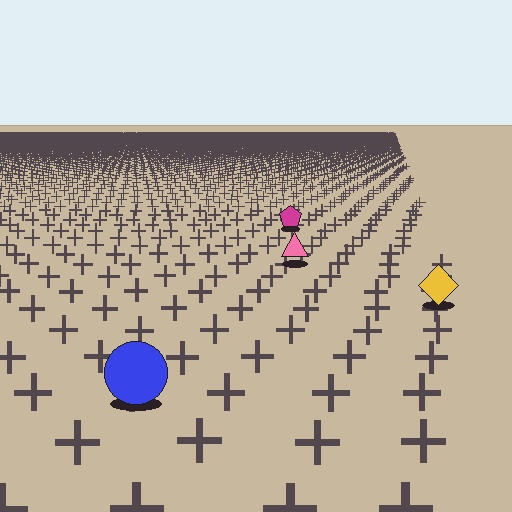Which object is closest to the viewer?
The blue circle is closest. The texture marks near it are larger and more spread out.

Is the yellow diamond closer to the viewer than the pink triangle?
Yes. The yellow diamond is closer — you can tell from the texture gradient: the ground texture is coarser near it.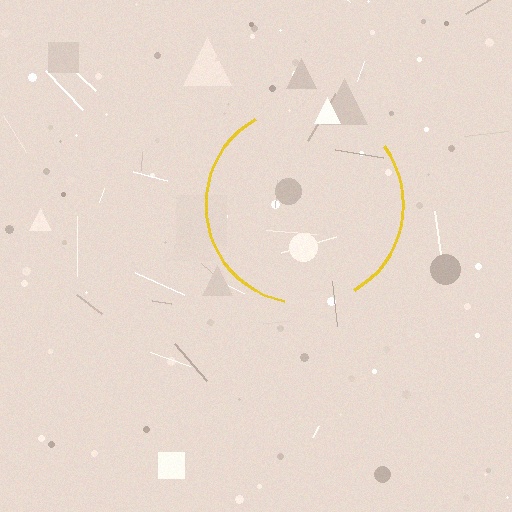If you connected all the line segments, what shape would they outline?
They would outline a circle.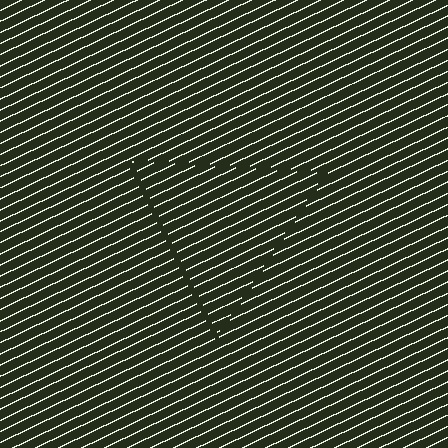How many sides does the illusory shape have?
3 sides — the line-ends trace a triangle.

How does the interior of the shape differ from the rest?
The interior of the shape contains the same grating, shifted by half a period — the contour is defined by the phase discontinuity where line-ends from the inner and outer gratings abut.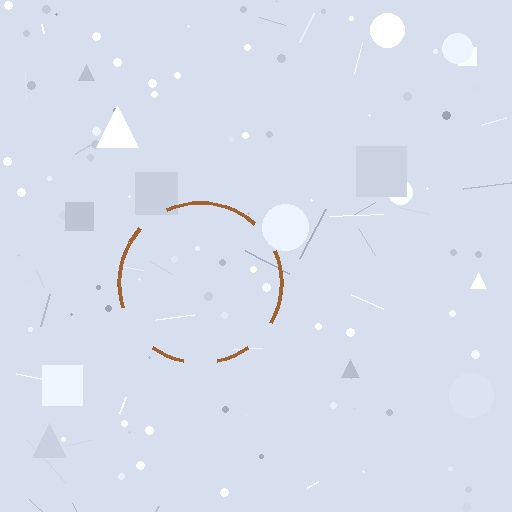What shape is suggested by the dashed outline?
The dashed outline suggests a circle.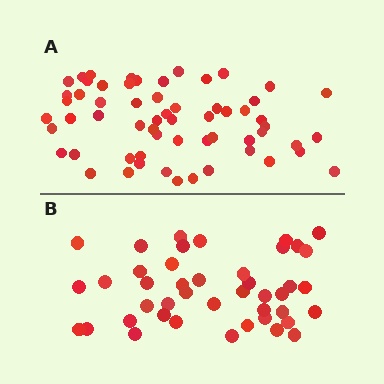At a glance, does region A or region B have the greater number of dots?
Region A (the top region) has more dots.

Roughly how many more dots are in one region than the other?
Region A has approximately 15 more dots than region B.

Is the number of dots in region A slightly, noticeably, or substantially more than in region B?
Region A has noticeably more, but not dramatically so. The ratio is roughly 1.4 to 1.